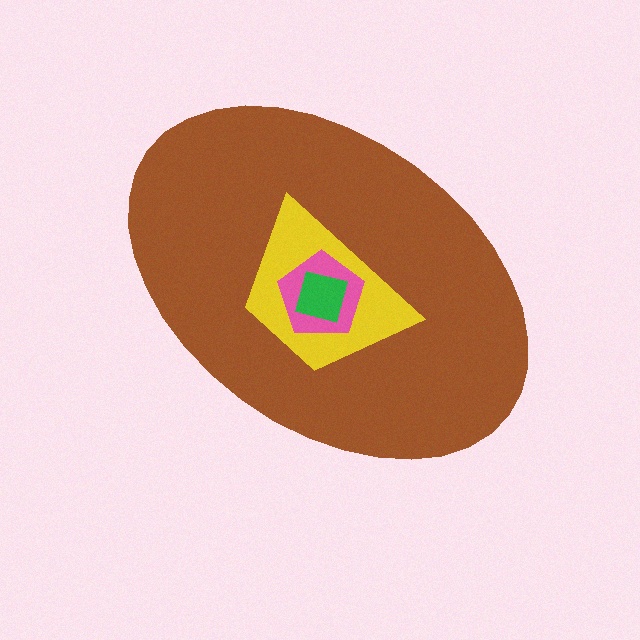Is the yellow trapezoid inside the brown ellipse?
Yes.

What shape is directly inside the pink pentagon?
The green square.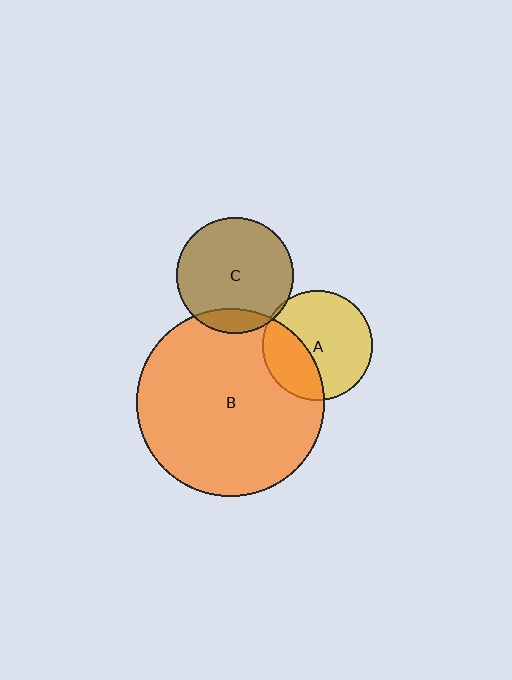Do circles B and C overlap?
Yes.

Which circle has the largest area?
Circle B (orange).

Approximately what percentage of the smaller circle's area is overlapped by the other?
Approximately 15%.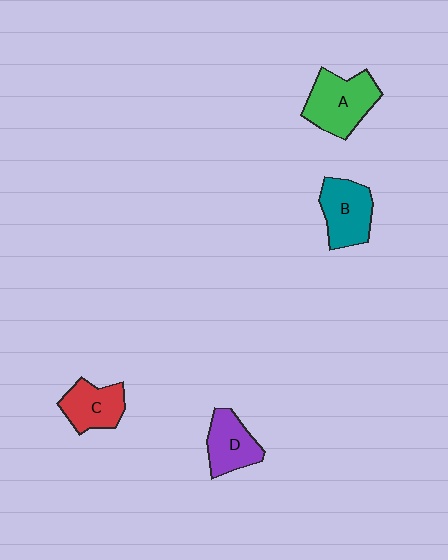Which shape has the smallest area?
Shape C (red).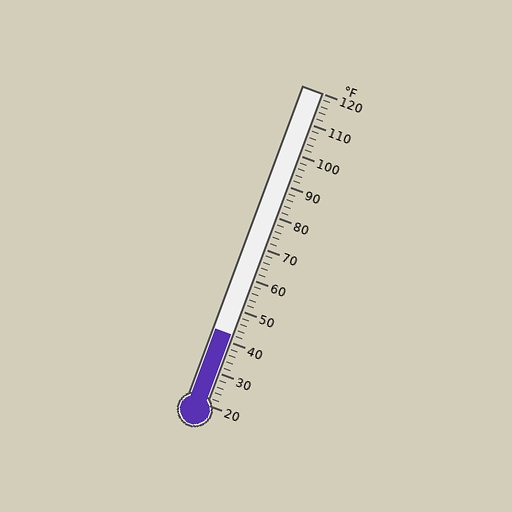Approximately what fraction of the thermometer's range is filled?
The thermometer is filled to approximately 20% of its range.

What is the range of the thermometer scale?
The thermometer scale ranges from 20°F to 120°F.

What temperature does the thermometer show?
The thermometer shows approximately 42°F.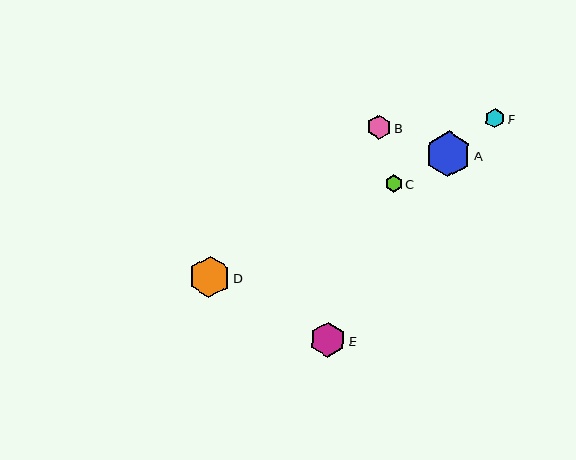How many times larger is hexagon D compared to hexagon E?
Hexagon D is approximately 1.1 times the size of hexagon E.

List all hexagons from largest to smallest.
From largest to smallest: A, D, E, B, F, C.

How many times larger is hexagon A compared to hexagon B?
Hexagon A is approximately 1.9 times the size of hexagon B.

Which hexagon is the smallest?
Hexagon C is the smallest with a size of approximately 18 pixels.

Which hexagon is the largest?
Hexagon A is the largest with a size of approximately 46 pixels.